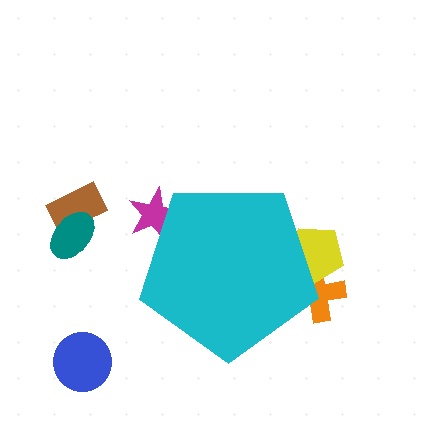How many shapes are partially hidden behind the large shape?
3 shapes are partially hidden.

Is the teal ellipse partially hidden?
No, the teal ellipse is fully visible.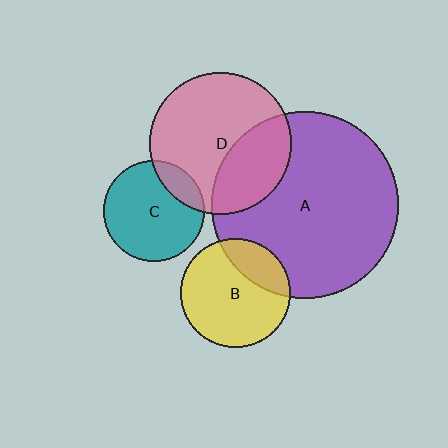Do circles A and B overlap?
Yes.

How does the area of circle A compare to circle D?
Approximately 1.7 times.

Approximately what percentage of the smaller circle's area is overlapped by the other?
Approximately 25%.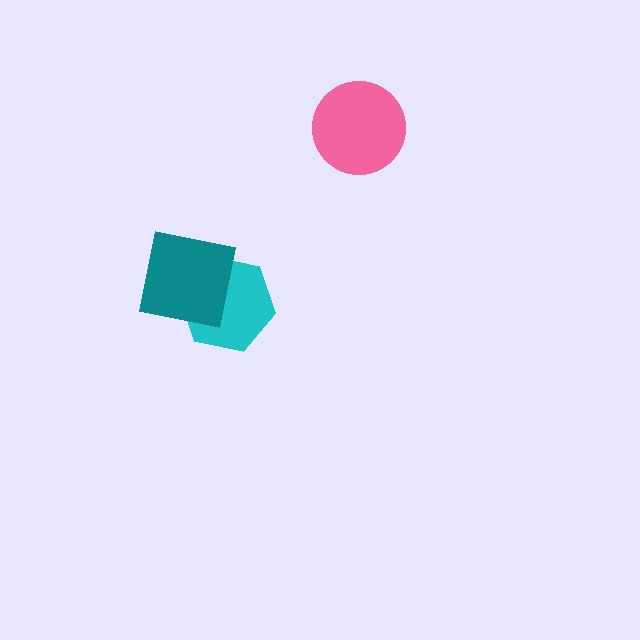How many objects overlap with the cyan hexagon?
1 object overlaps with the cyan hexagon.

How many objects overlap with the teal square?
1 object overlaps with the teal square.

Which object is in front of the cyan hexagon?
The teal square is in front of the cyan hexagon.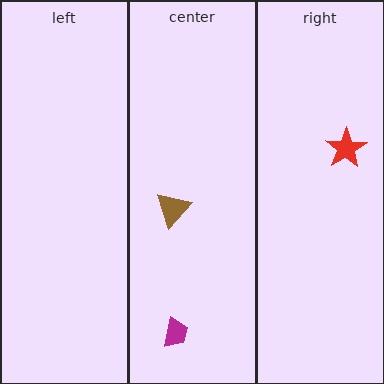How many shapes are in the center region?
2.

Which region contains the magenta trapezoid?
The center region.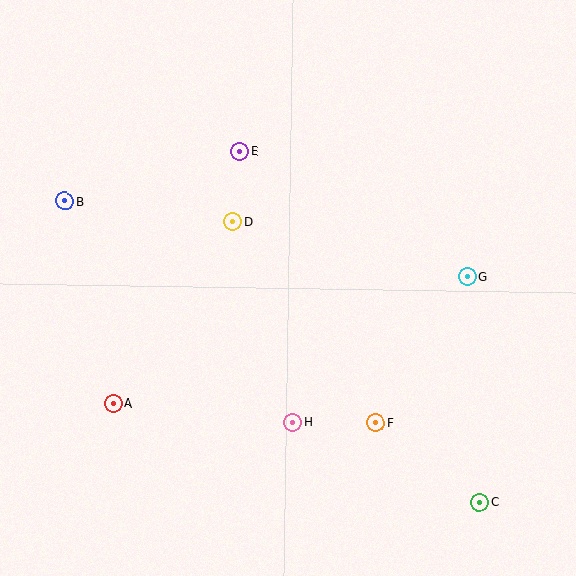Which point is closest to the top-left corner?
Point B is closest to the top-left corner.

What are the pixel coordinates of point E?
Point E is at (240, 152).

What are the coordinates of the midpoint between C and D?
The midpoint between C and D is at (356, 362).